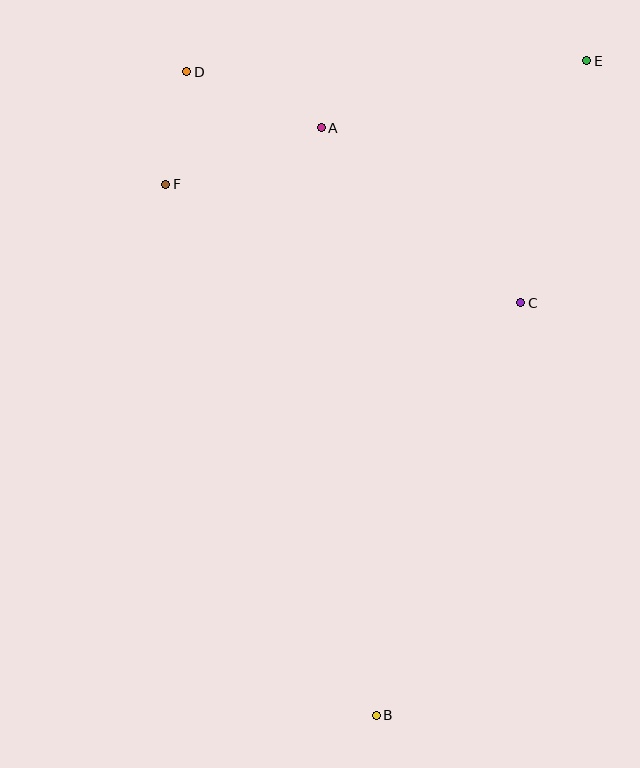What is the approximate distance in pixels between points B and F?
The distance between B and F is approximately 571 pixels.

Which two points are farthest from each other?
Points B and E are farthest from each other.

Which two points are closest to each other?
Points D and F are closest to each other.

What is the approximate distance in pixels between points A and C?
The distance between A and C is approximately 266 pixels.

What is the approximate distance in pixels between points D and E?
The distance between D and E is approximately 400 pixels.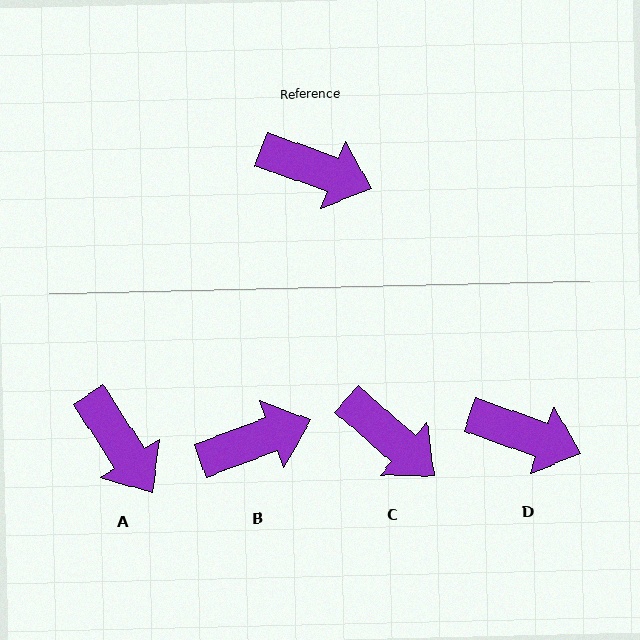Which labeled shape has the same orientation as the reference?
D.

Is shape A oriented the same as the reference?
No, it is off by about 37 degrees.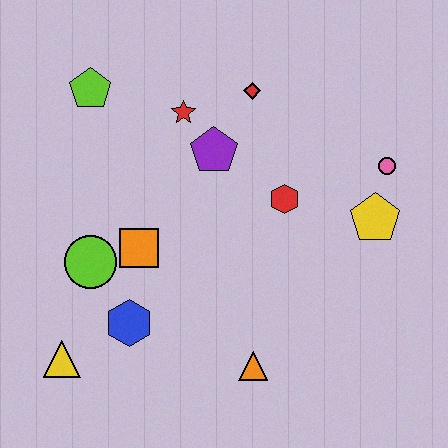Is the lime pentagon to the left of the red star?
Yes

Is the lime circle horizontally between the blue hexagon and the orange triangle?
No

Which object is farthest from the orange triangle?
The lime pentagon is farthest from the orange triangle.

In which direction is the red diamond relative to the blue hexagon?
The red diamond is above the blue hexagon.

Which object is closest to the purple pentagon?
The red star is closest to the purple pentagon.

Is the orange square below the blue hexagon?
No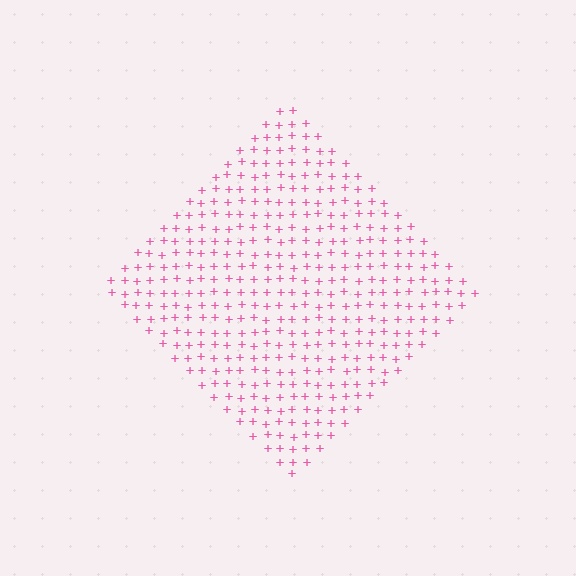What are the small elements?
The small elements are plus signs.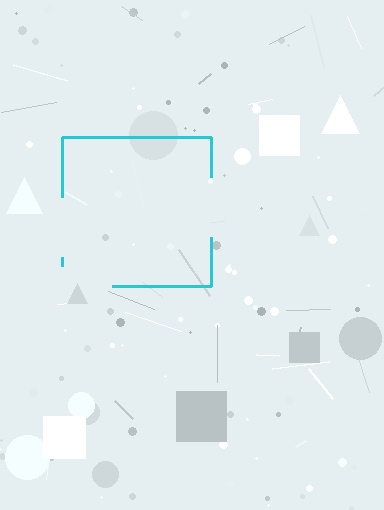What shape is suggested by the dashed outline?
The dashed outline suggests a square.